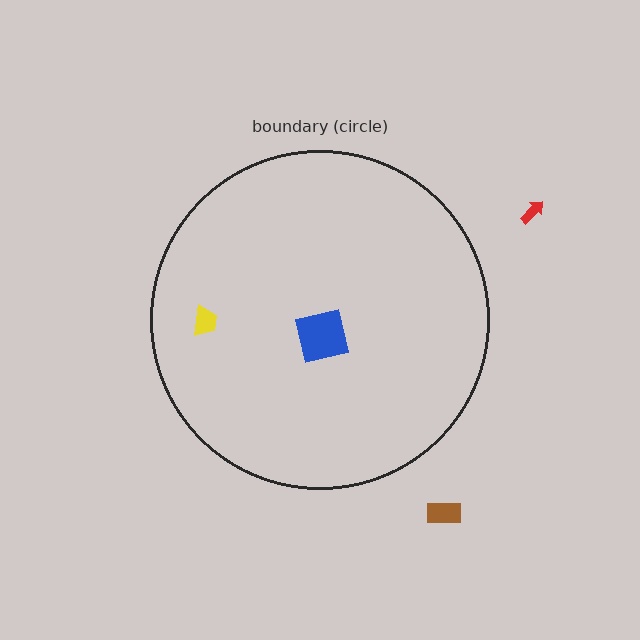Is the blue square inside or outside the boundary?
Inside.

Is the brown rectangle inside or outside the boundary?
Outside.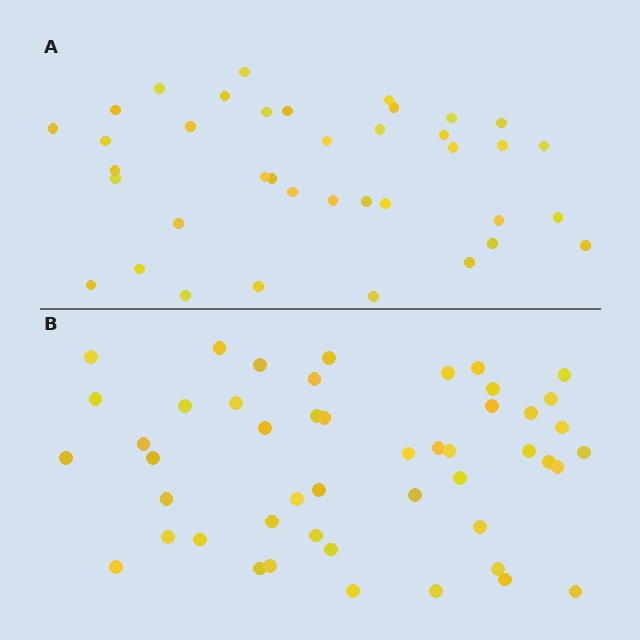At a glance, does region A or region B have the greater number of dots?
Region B (the bottom region) has more dots.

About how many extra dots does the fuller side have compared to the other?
Region B has roughly 10 or so more dots than region A.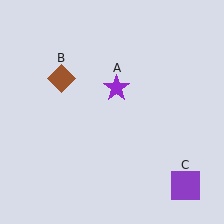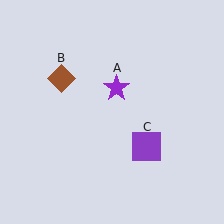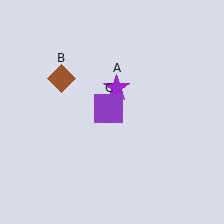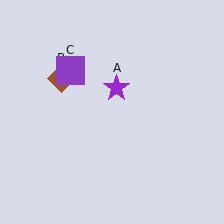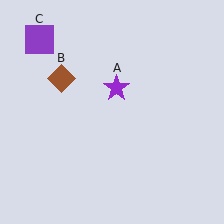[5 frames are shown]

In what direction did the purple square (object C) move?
The purple square (object C) moved up and to the left.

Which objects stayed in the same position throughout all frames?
Purple star (object A) and brown diamond (object B) remained stationary.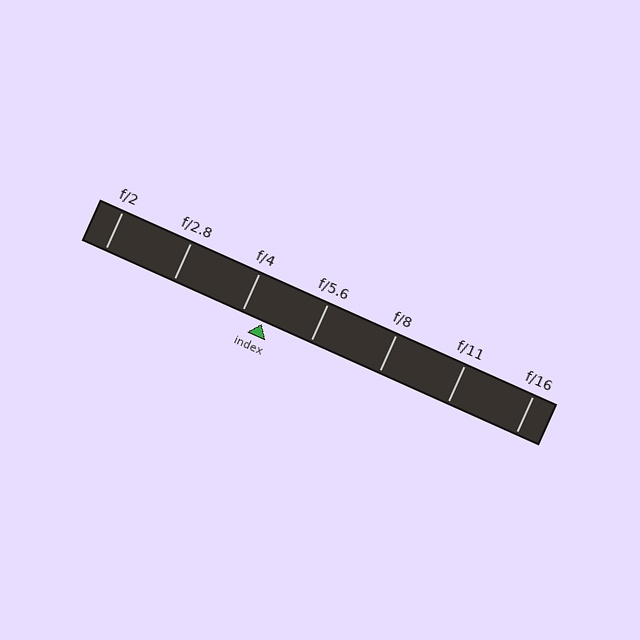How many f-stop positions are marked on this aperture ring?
There are 7 f-stop positions marked.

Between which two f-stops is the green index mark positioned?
The index mark is between f/4 and f/5.6.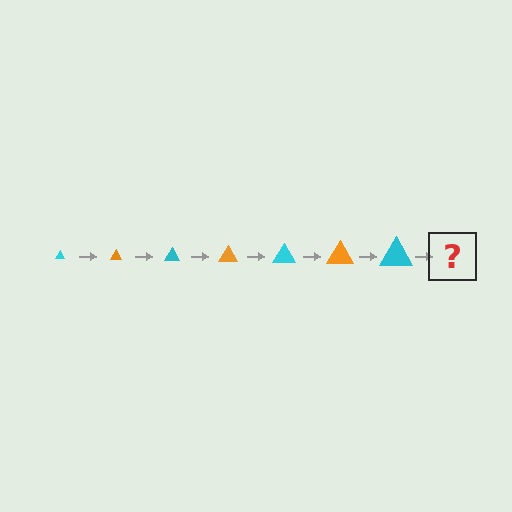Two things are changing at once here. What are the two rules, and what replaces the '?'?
The two rules are that the triangle grows larger each step and the color cycles through cyan and orange. The '?' should be an orange triangle, larger than the previous one.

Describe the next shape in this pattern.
It should be an orange triangle, larger than the previous one.